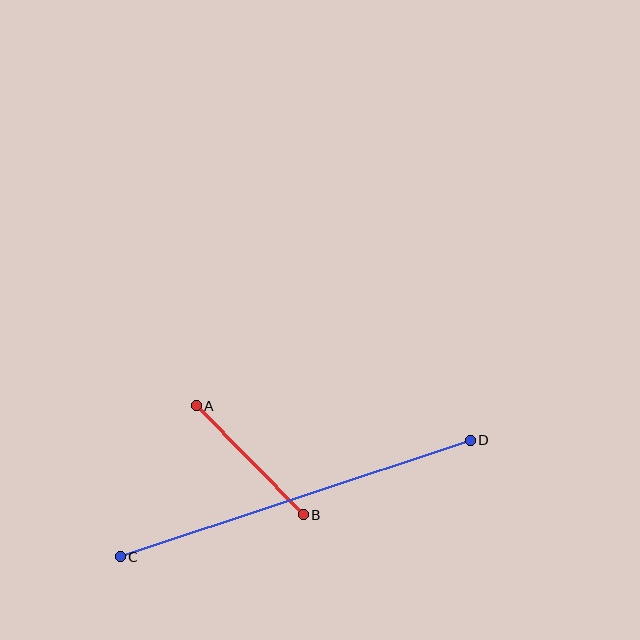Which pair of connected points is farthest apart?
Points C and D are farthest apart.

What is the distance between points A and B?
The distance is approximately 153 pixels.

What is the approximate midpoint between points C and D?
The midpoint is at approximately (295, 499) pixels.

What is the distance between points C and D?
The distance is approximately 369 pixels.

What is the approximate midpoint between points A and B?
The midpoint is at approximately (250, 460) pixels.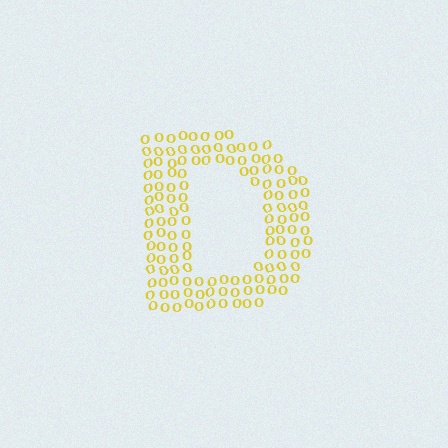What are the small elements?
The small elements are letter O's.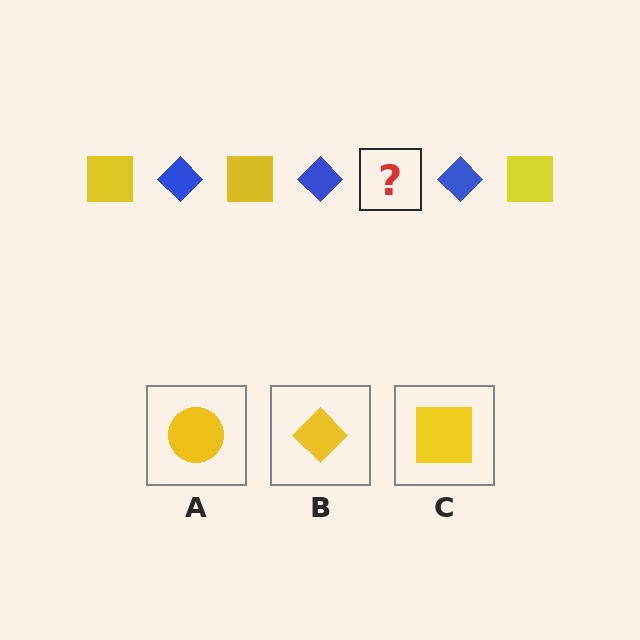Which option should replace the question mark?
Option C.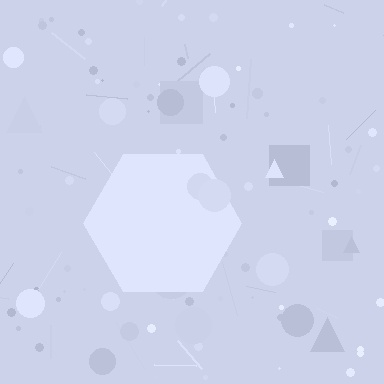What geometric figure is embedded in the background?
A hexagon is embedded in the background.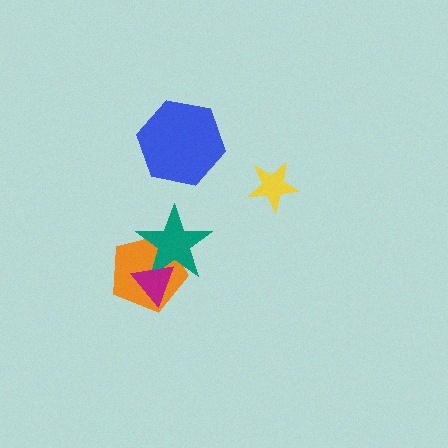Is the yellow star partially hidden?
No, no other shape covers it.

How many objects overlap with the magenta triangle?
2 objects overlap with the magenta triangle.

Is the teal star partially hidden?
Yes, it is partially covered by another shape.